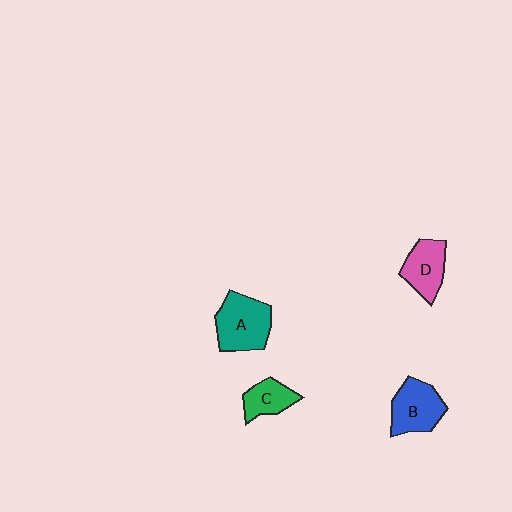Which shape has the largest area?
Shape A (teal).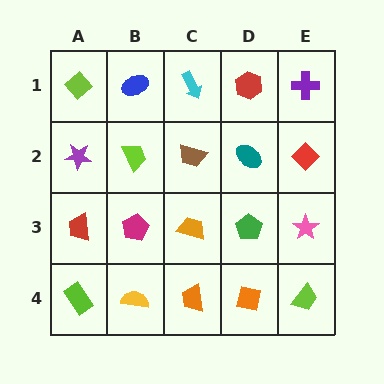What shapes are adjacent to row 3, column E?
A red diamond (row 2, column E), a lime trapezoid (row 4, column E), a green pentagon (row 3, column D).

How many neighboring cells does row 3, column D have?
4.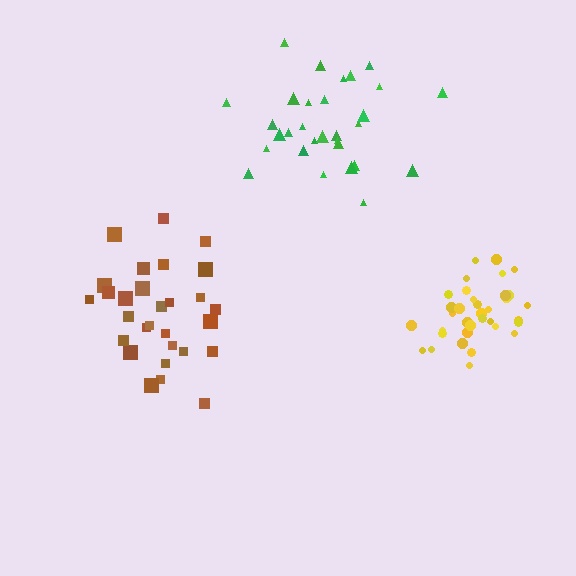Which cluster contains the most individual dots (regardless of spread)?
Yellow (35).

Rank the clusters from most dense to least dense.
yellow, green, brown.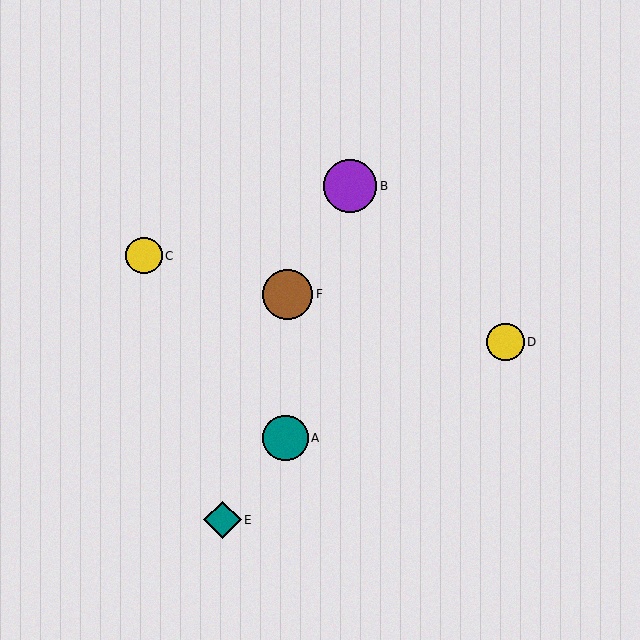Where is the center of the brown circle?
The center of the brown circle is at (288, 294).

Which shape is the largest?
The purple circle (labeled B) is the largest.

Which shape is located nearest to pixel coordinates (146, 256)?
The yellow circle (labeled C) at (144, 256) is nearest to that location.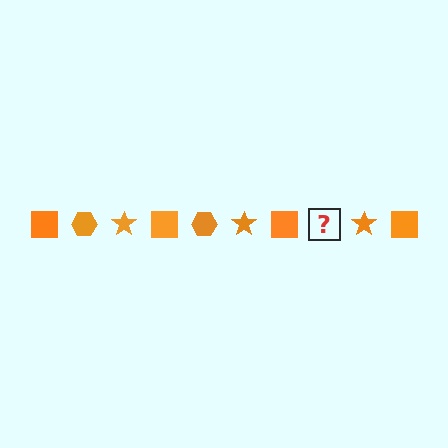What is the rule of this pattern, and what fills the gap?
The rule is that the pattern cycles through square, hexagon, star shapes in orange. The gap should be filled with an orange hexagon.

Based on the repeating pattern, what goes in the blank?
The blank should be an orange hexagon.